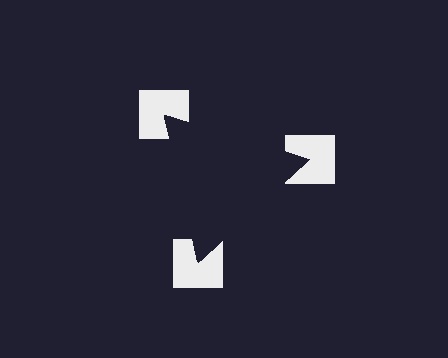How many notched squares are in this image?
There are 3 — one at each vertex of the illusory triangle.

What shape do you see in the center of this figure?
An illusory triangle — its edges are inferred from the aligned wedge cuts in the notched squares, not physically drawn.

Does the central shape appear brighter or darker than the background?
It typically appears slightly darker than the background, even though no actual brightness change is drawn.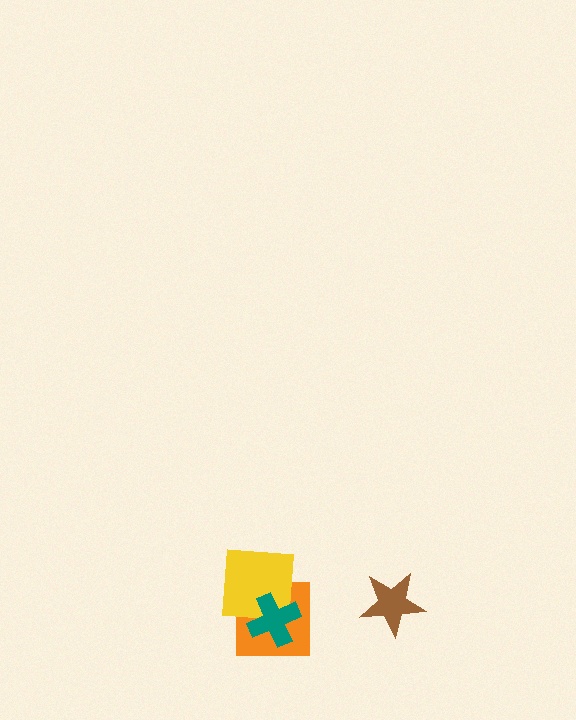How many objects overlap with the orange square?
2 objects overlap with the orange square.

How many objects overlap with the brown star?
0 objects overlap with the brown star.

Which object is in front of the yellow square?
The teal cross is in front of the yellow square.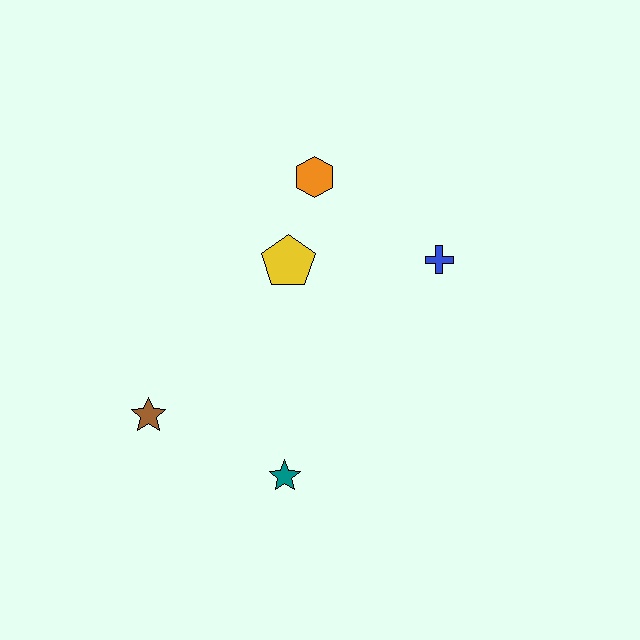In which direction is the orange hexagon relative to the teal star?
The orange hexagon is above the teal star.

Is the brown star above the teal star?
Yes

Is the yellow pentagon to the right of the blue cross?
No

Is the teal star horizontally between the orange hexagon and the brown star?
Yes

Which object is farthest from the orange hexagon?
The teal star is farthest from the orange hexagon.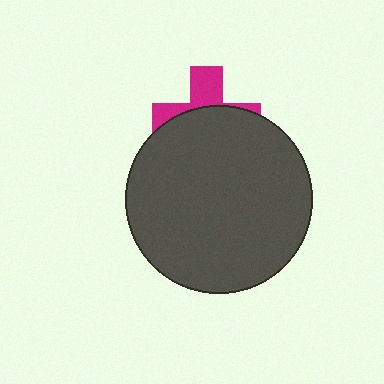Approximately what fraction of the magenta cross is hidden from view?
Roughly 65% of the magenta cross is hidden behind the dark gray circle.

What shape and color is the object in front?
The object in front is a dark gray circle.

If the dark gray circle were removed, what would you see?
You would see the complete magenta cross.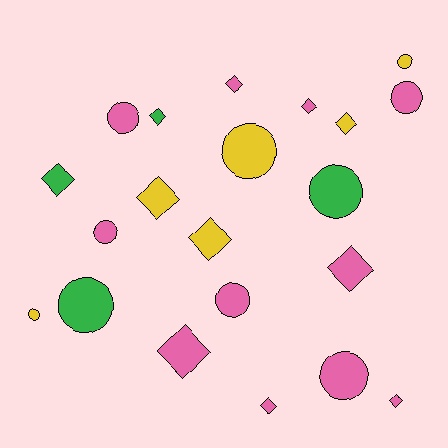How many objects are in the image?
There are 21 objects.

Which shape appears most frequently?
Diamond, with 11 objects.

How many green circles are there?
There are 2 green circles.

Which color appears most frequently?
Pink, with 11 objects.